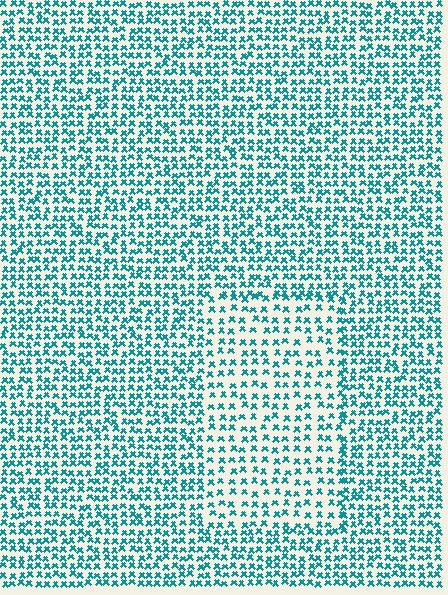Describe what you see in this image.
The image contains small teal elements arranged at two different densities. A rectangle-shaped region is visible where the elements are less densely packed than the surrounding area.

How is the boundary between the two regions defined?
The boundary is defined by a change in element density (approximately 1.6x ratio). All elements are the same color, size, and shape.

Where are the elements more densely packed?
The elements are more densely packed outside the rectangle boundary.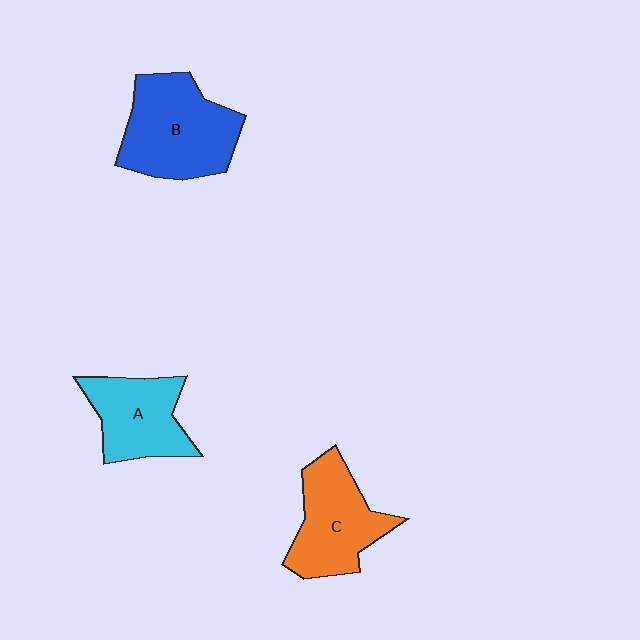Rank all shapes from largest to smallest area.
From largest to smallest: B (blue), C (orange), A (cyan).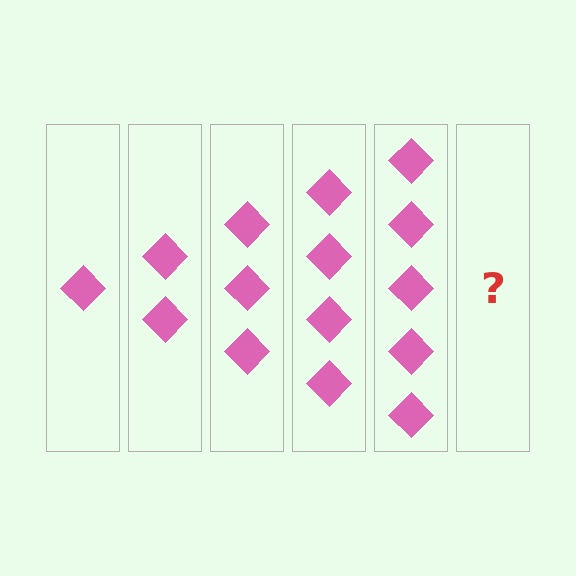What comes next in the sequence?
The next element should be 6 diamonds.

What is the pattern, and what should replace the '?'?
The pattern is that each step adds one more diamond. The '?' should be 6 diamonds.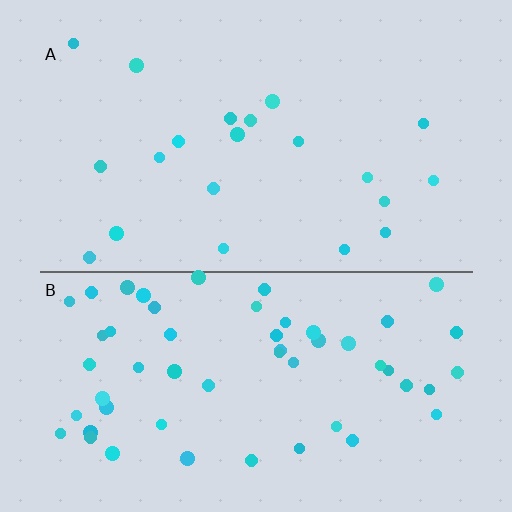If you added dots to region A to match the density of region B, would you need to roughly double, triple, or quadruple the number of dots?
Approximately triple.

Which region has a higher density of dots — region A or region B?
B (the bottom).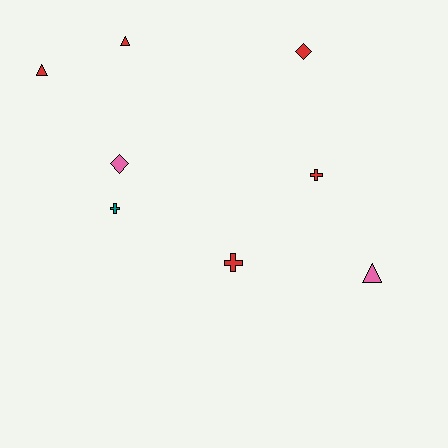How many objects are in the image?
There are 8 objects.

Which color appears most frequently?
Red, with 5 objects.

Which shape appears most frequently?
Cross, with 3 objects.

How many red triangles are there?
There are 2 red triangles.